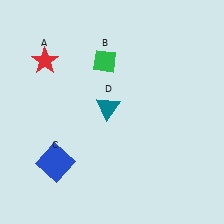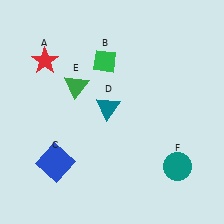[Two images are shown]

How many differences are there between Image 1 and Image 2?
There are 2 differences between the two images.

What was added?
A green triangle (E), a teal circle (F) were added in Image 2.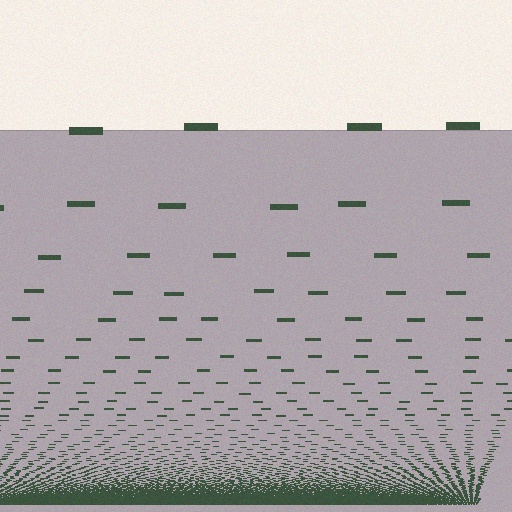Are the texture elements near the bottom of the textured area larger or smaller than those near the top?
Smaller. The gradient is inverted — elements near the bottom are smaller and denser.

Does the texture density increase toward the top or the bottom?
Density increases toward the bottom.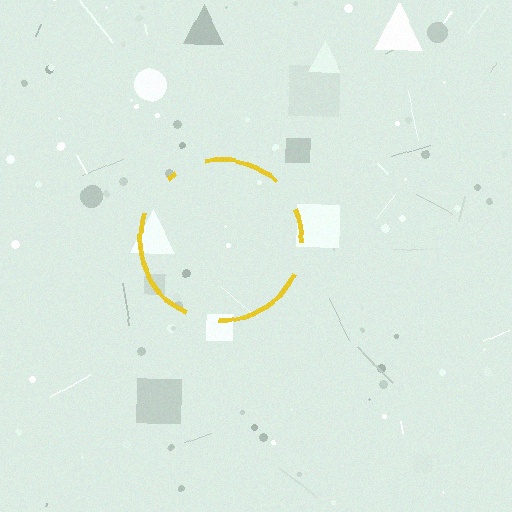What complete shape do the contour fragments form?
The contour fragments form a circle.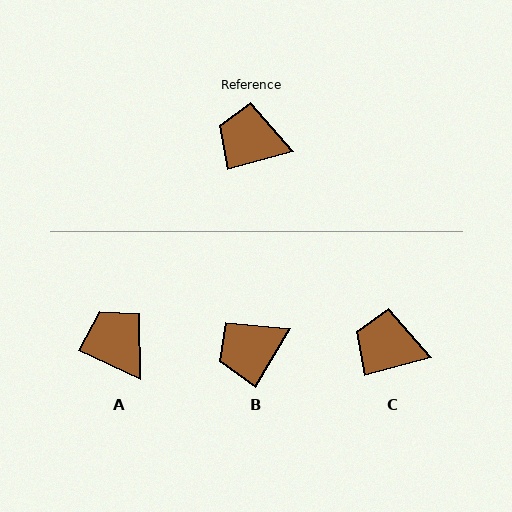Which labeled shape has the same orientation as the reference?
C.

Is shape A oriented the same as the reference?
No, it is off by about 40 degrees.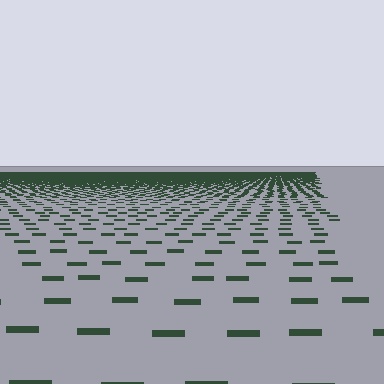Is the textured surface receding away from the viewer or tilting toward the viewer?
The surface is receding away from the viewer. Texture elements get smaller and denser toward the top.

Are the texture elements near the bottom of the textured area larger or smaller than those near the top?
Larger. Near the bottom, elements are closer to the viewer and appear at a bigger on-screen size.